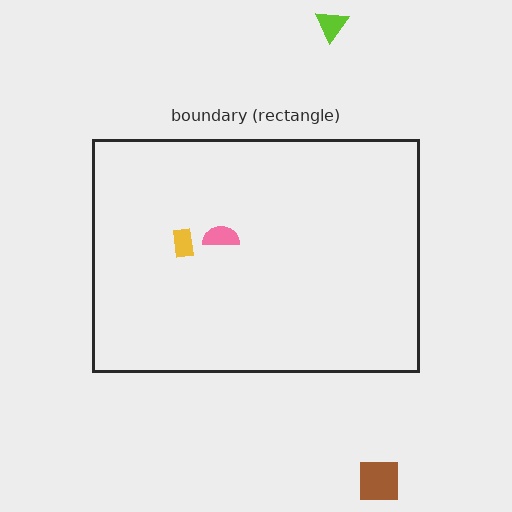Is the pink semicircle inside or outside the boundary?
Inside.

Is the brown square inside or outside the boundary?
Outside.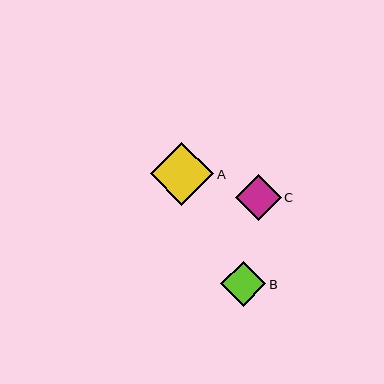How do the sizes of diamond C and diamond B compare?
Diamond C and diamond B are approximately the same size.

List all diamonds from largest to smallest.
From largest to smallest: A, C, B.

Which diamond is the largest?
Diamond A is the largest with a size of approximately 63 pixels.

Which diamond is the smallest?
Diamond B is the smallest with a size of approximately 45 pixels.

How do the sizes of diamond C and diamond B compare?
Diamond C and diamond B are approximately the same size.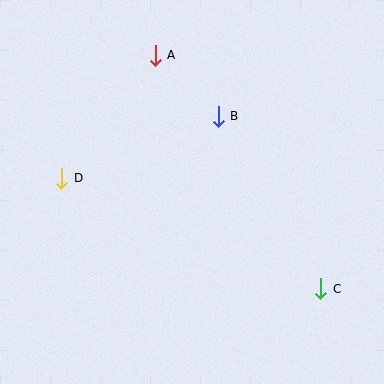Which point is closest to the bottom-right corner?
Point C is closest to the bottom-right corner.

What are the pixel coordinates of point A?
Point A is at (155, 55).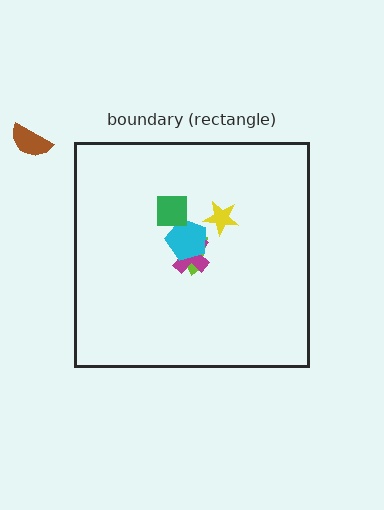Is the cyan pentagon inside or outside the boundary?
Inside.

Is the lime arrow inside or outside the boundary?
Inside.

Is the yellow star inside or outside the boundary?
Inside.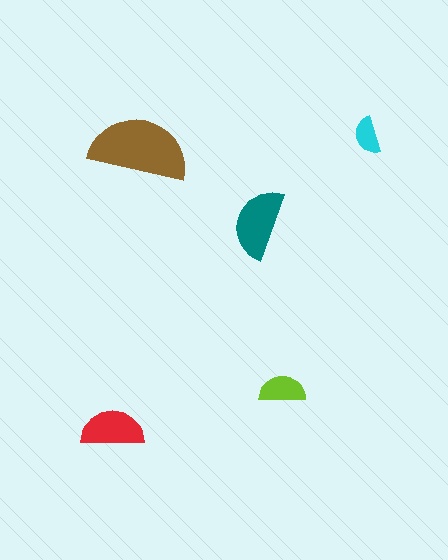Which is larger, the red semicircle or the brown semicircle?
The brown one.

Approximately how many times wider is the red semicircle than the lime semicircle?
About 1.5 times wider.